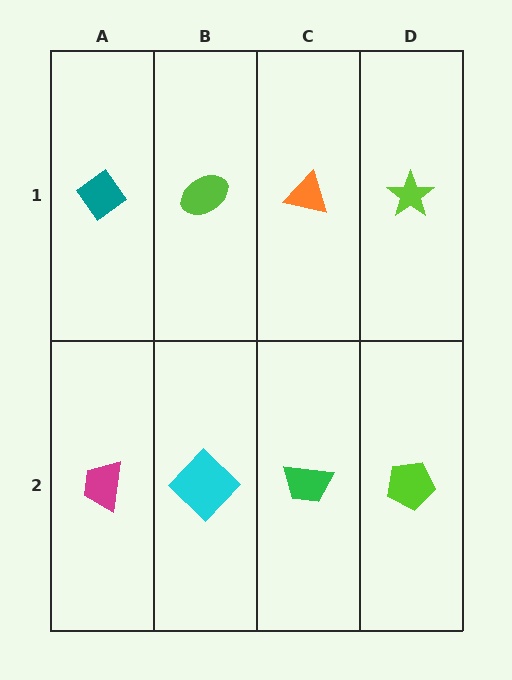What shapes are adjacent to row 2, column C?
An orange triangle (row 1, column C), a cyan diamond (row 2, column B), a lime pentagon (row 2, column D).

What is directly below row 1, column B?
A cyan diamond.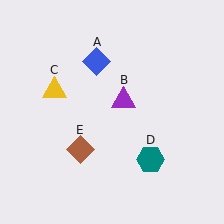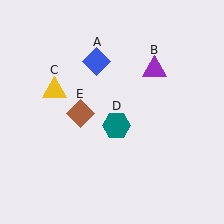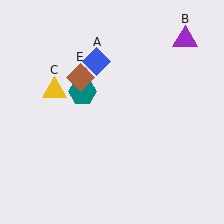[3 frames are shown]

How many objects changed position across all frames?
3 objects changed position: purple triangle (object B), teal hexagon (object D), brown diamond (object E).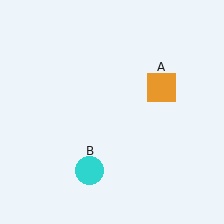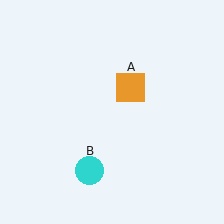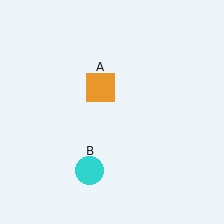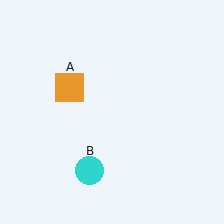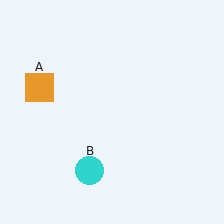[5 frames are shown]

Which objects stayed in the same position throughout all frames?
Cyan circle (object B) remained stationary.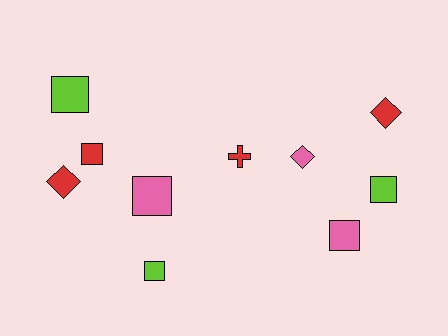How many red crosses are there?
There is 1 red cross.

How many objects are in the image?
There are 10 objects.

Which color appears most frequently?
Red, with 4 objects.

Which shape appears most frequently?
Square, with 6 objects.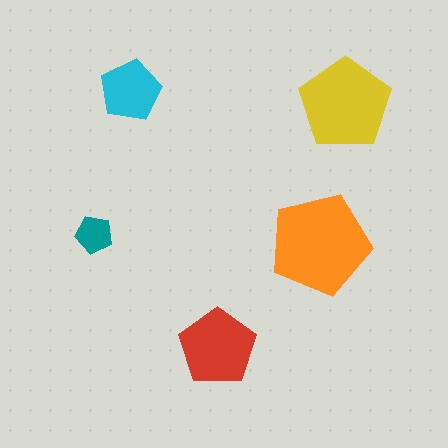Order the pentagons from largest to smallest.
the orange one, the yellow one, the red one, the cyan one, the teal one.